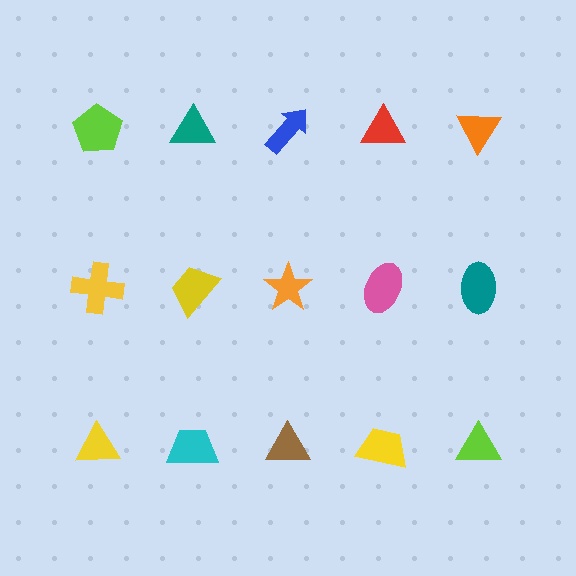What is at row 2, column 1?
A yellow cross.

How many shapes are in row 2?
5 shapes.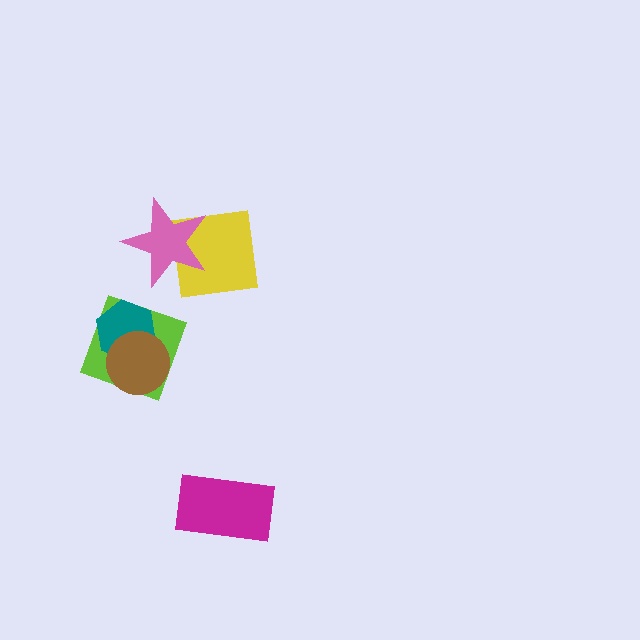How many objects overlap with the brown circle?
2 objects overlap with the brown circle.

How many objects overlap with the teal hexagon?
2 objects overlap with the teal hexagon.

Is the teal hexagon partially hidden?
Yes, it is partially covered by another shape.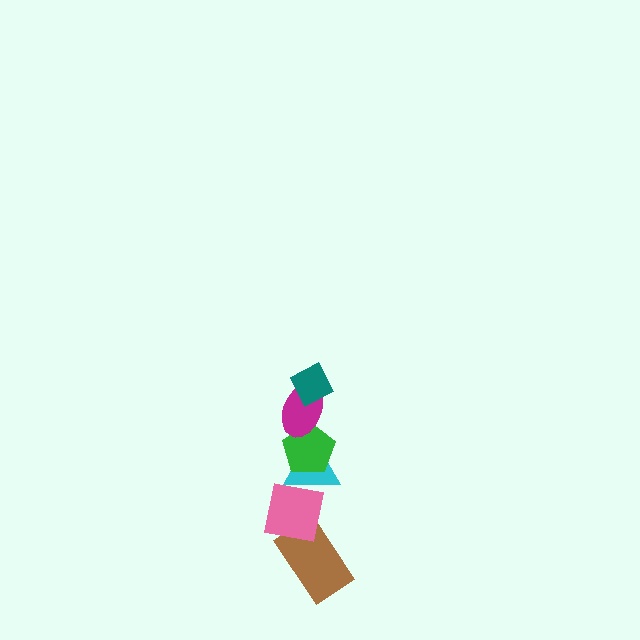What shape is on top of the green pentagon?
The magenta ellipse is on top of the green pentagon.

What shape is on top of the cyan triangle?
The green pentagon is on top of the cyan triangle.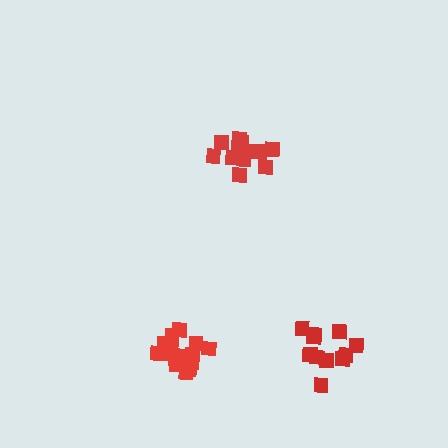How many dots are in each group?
Group 1: 12 dots, Group 2: 16 dots, Group 3: 12 dots (40 total).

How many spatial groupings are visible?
There are 3 spatial groupings.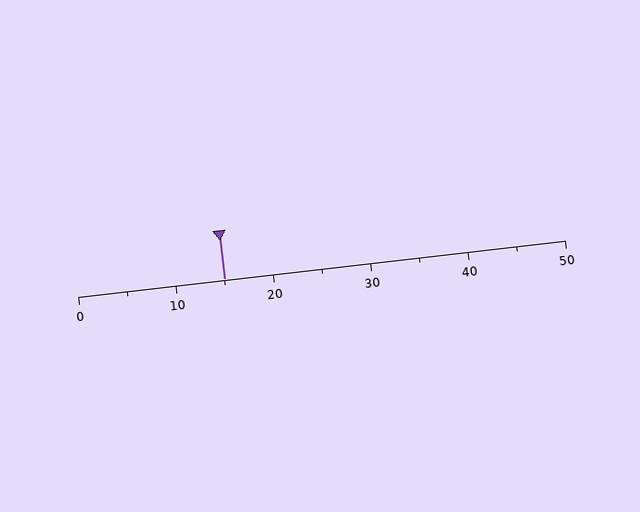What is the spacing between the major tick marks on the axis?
The major ticks are spaced 10 apart.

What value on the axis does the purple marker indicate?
The marker indicates approximately 15.